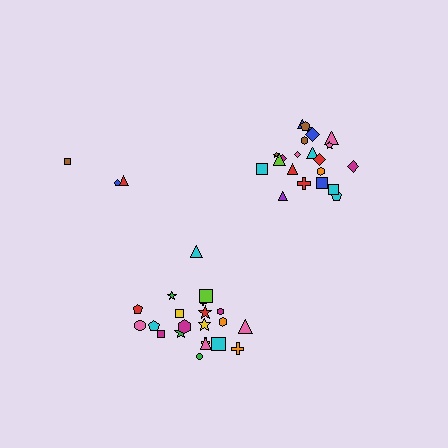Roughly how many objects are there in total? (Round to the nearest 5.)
Roughly 45 objects in total.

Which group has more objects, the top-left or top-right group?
The top-right group.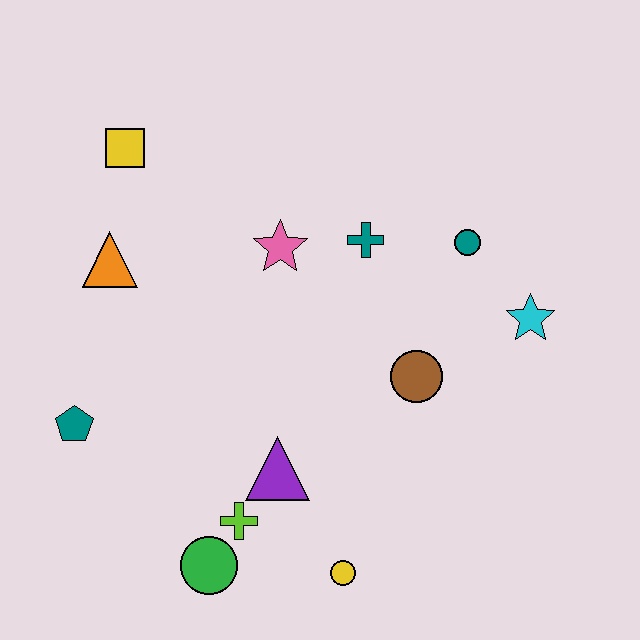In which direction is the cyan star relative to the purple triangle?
The cyan star is to the right of the purple triangle.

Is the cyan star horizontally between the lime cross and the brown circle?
No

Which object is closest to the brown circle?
The cyan star is closest to the brown circle.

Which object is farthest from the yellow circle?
The yellow square is farthest from the yellow circle.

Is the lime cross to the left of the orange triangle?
No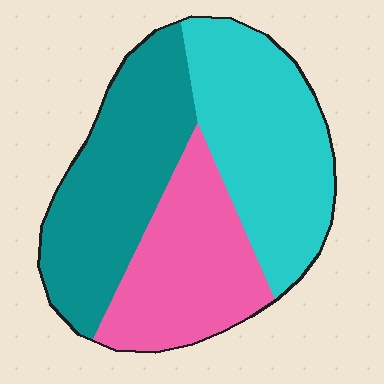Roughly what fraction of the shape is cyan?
Cyan takes up about three eighths (3/8) of the shape.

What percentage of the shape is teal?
Teal covers about 35% of the shape.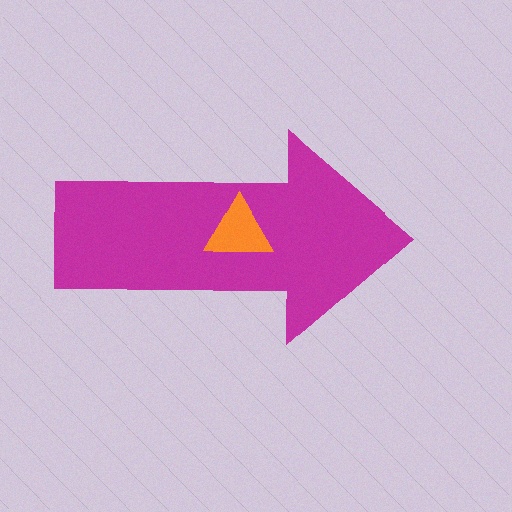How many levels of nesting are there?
2.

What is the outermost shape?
The magenta arrow.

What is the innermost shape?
The orange triangle.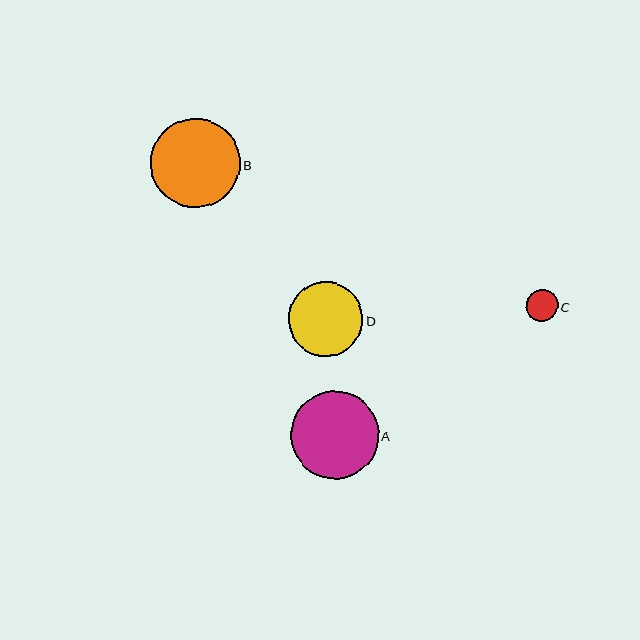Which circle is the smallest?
Circle C is the smallest with a size of approximately 32 pixels.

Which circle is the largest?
Circle B is the largest with a size of approximately 89 pixels.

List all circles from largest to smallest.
From largest to smallest: B, A, D, C.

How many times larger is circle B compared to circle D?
Circle B is approximately 1.2 times the size of circle D.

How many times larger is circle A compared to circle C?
Circle A is approximately 2.8 times the size of circle C.